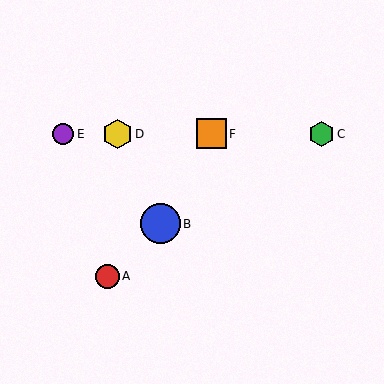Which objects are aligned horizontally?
Objects C, D, E, F are aligned horizontally.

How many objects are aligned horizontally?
4 objects (C, D, E, F) are aligned horizontally.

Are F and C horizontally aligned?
Yes, both are at y≈134.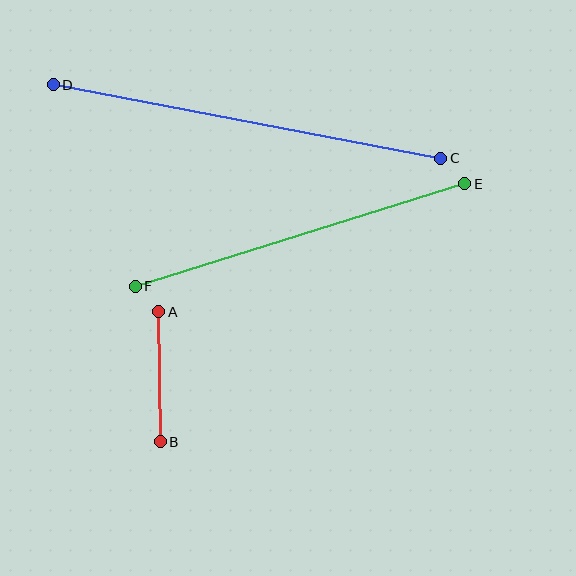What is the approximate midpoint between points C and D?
The midpoint is at approximately (247, 121) pixels.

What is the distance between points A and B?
The distance is approximately 130 pixels.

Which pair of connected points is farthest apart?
Points C and D are farthest apart.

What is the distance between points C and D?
The distance is approximately 395 pixels.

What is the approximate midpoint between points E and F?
The midpoint is at approximately (300, 235) pixels.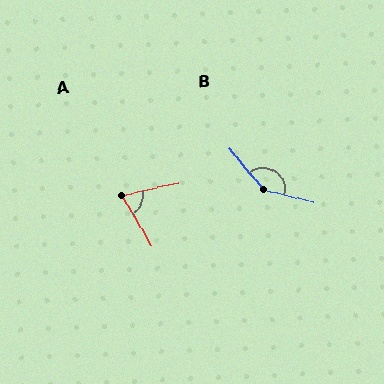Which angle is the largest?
B, at approximately 144 degrees.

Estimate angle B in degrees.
Approximately 144 degrees.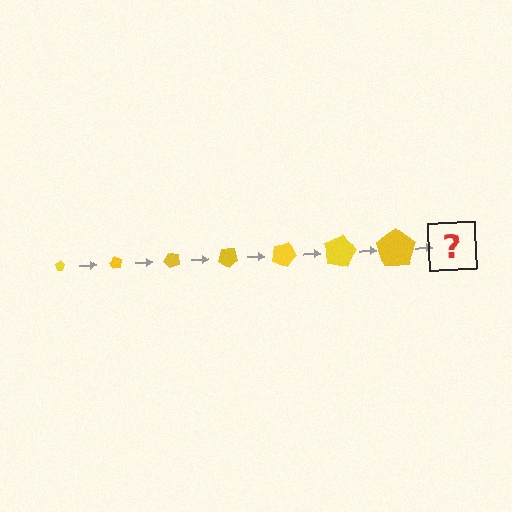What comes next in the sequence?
The next element should be a pentagon, larger than the previous one and rotated 420 degrees from the start.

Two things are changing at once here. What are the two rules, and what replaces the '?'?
The two rules are that the pentagon grows larger each step and it rotates 60 degrees each step. The '?' should be a pentagon, larger than the previous one and rotated 420 degrees from the start.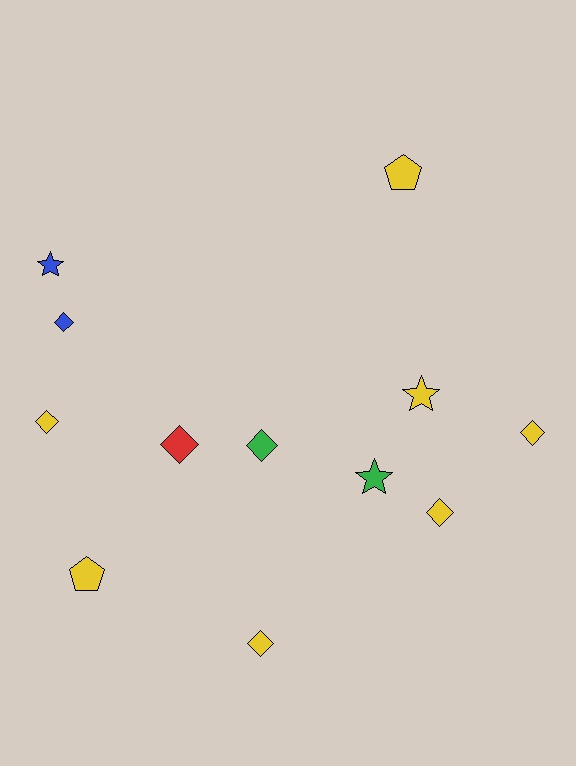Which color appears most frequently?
Yellow, with 7 objects.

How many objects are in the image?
There are 12 objects.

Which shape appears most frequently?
Diamond, with 7 objects.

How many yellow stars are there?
There is 1 yellow star.